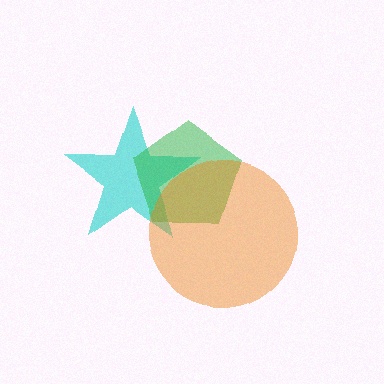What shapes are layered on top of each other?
The layered shapes are: a cyan star, a green pentagon, an orange circle.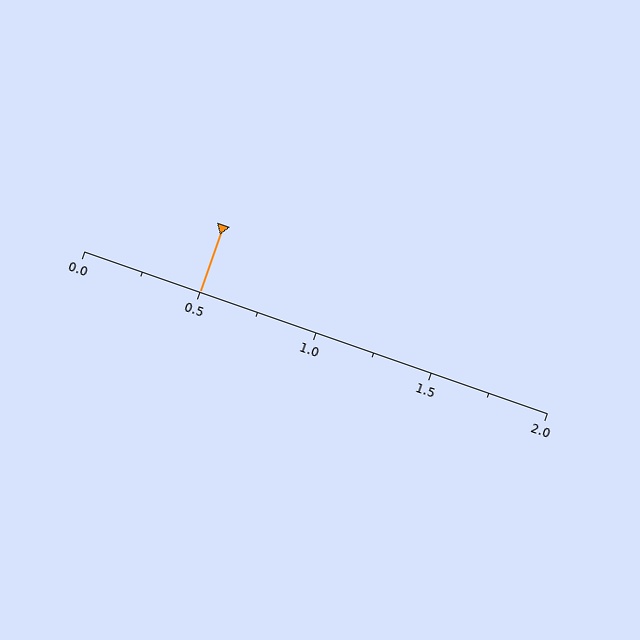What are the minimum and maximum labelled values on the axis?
The axis runs from 0.0 to 2.0.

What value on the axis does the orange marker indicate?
The marker indicates approximately 0.5.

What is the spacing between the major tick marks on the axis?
The major ticks are spaced 0.5 apart.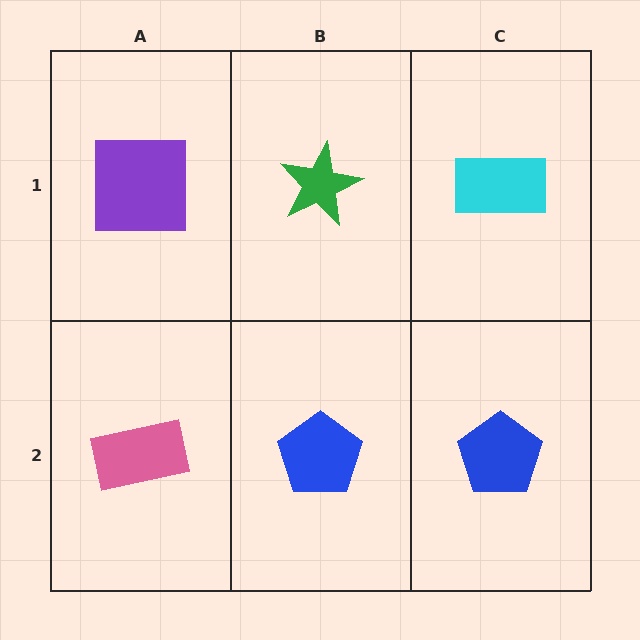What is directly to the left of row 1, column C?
A green star.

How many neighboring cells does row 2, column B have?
3.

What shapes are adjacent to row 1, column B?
A blue pentagon (row 2, column B), a purple square (row 1, column A), a cyan rectangle (row 1, column C).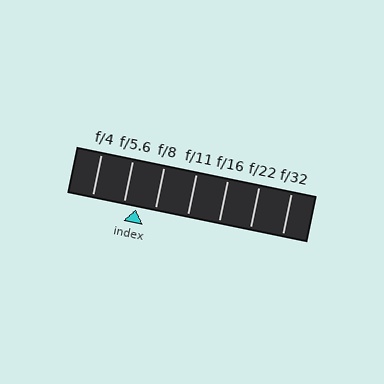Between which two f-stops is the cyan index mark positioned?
The index mark is between f/5.6 and f/8.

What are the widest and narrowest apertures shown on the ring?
The widest aperture shown is f/4 and the narrowest is f/32.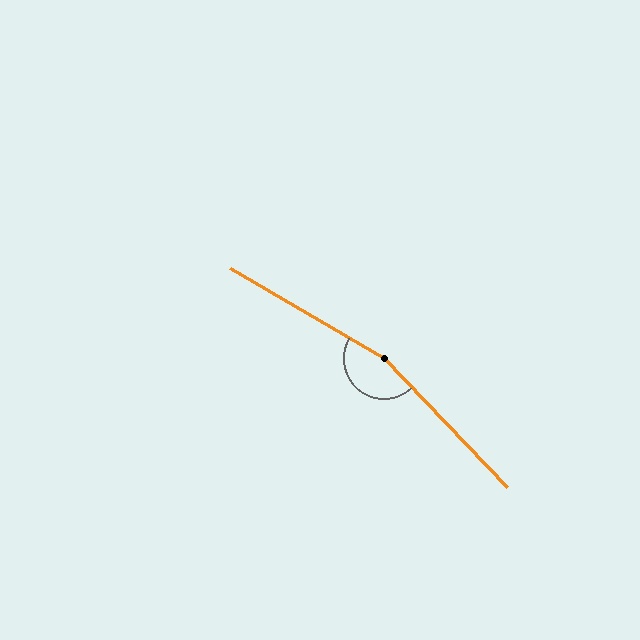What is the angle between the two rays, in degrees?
Approximately 164 degrees.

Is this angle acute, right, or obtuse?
It is obtuse.